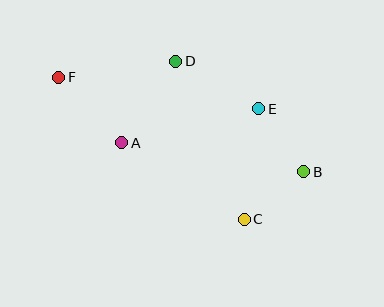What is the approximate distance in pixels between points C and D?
The distance between C and D is approximately 172 pixels.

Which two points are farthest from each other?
Points B and F are farthest from each other.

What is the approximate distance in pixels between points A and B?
The distance between A and B is approximately 184 pixels.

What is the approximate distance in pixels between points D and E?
The distance between D and E is approximately 95 pixels.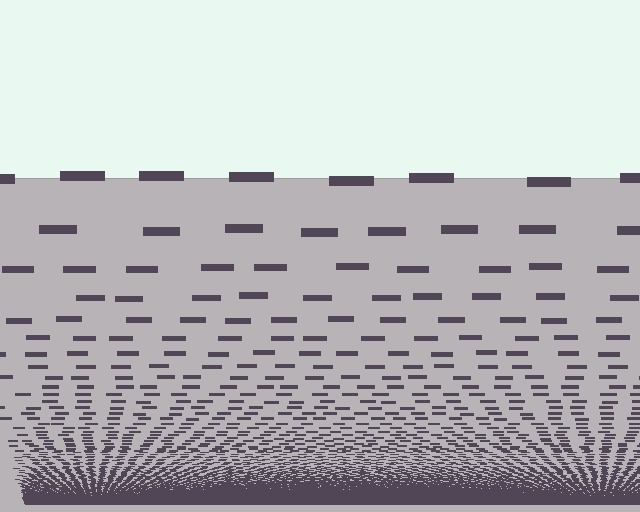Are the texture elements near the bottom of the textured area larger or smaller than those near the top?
Smaller. The gradient is inverted — elements near the bottom are smaller and denser.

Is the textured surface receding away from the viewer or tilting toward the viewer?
The surface appears to tilt toward the viewer. Texture elements get larger and sparser toward the top.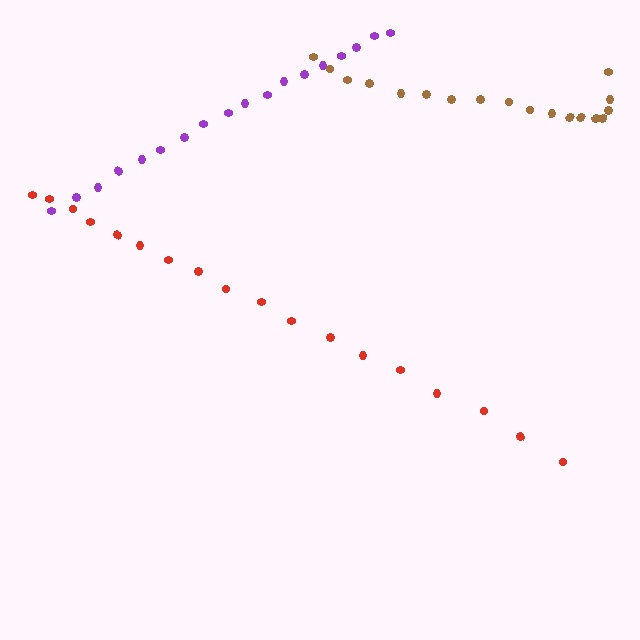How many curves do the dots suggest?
There are 3 distinct paths.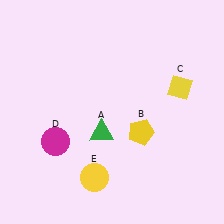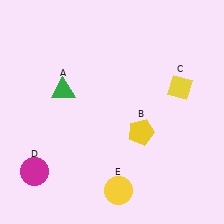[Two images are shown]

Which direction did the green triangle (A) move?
The green triangle (A) moved up.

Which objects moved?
The objects that moved are: the green triangle (A), the magenta circle (D), the yellow circle (E).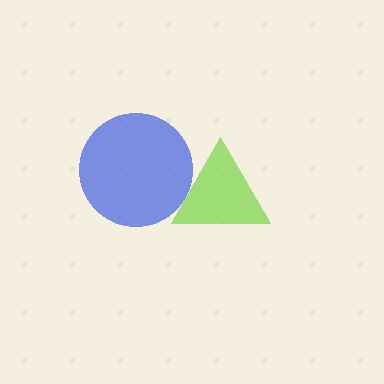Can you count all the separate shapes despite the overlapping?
Yes, there are 2 separate shapes.